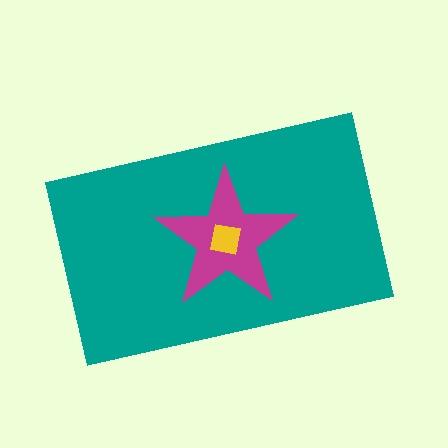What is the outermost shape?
The teal rectangle.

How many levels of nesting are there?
3.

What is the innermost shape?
The yellow square.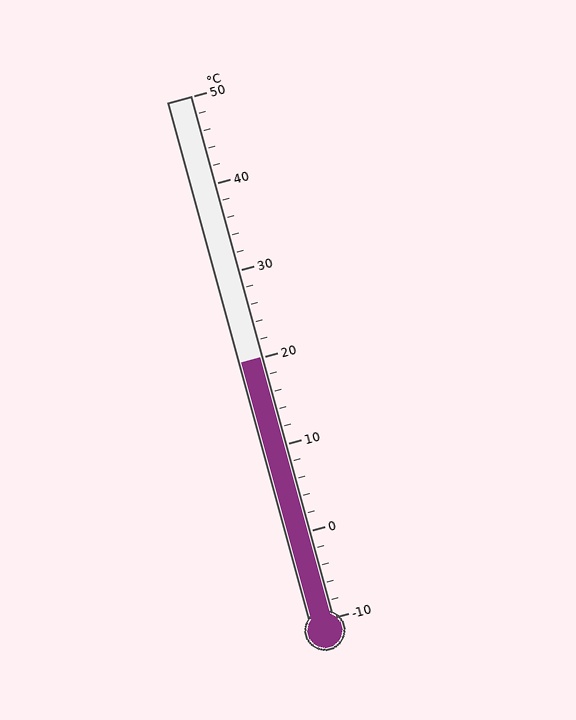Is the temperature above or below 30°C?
The temperature is below 30°C.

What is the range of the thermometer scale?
The thermometer scale ranges from -10°C to 50°C.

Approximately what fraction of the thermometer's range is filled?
The thermometer is filled to approximately 50% of its range.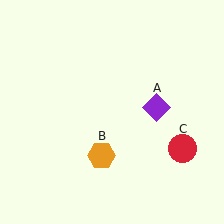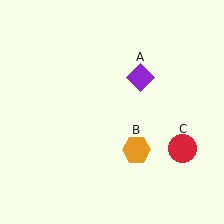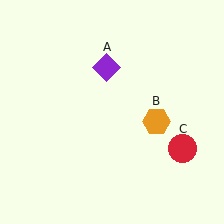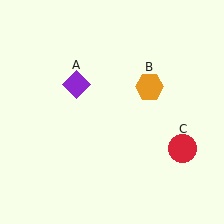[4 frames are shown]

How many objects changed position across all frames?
2 objects changed position: purple diamond (object A), orange hexagon (object B).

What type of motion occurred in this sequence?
The purple diamond (object A), orange hexagon (object B) rotated counterclockwise around the center of the scene.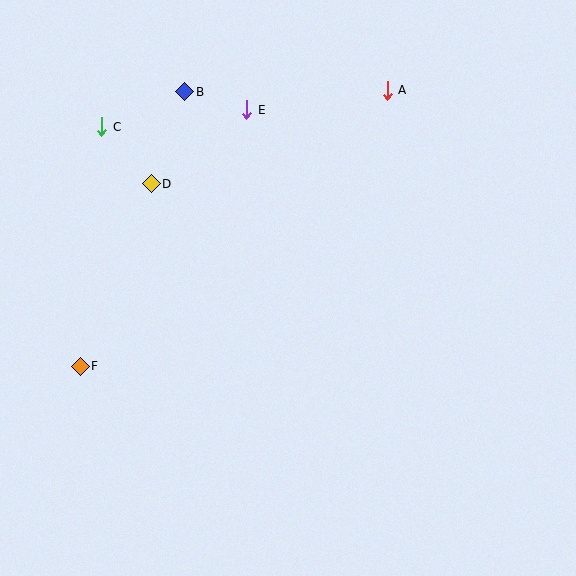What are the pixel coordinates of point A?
Point A is at (387, 90).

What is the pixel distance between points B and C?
The distance between B and C is 90 pixels.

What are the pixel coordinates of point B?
Point B is at (185, 92).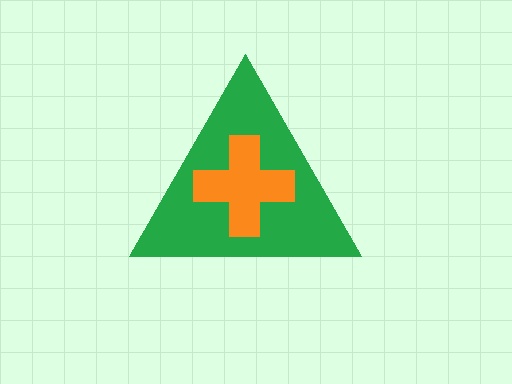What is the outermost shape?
The green triangle.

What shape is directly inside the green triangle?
The orange cross.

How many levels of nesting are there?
2.